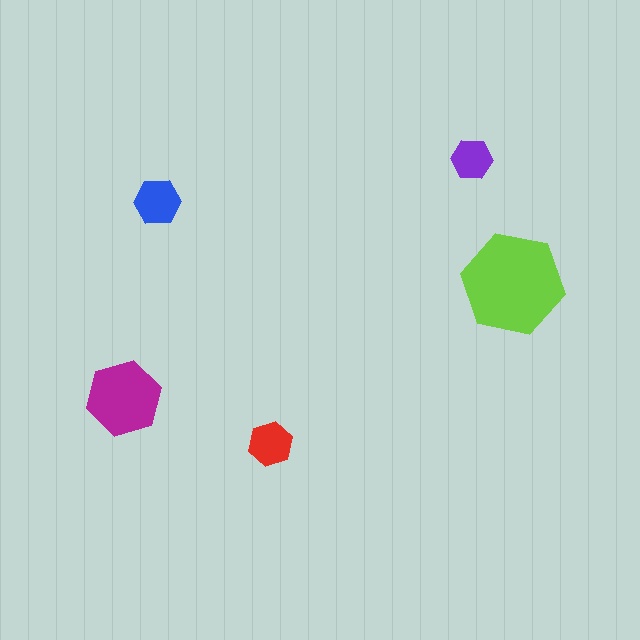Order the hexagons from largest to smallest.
the lime one, the magenta one, the blue one, the red one, the purple one.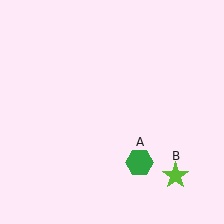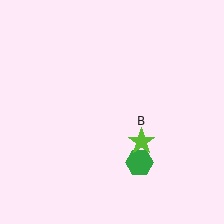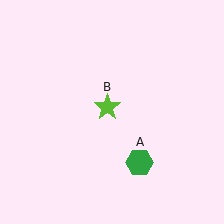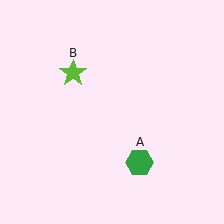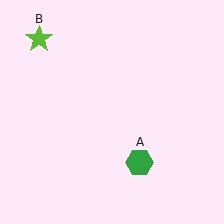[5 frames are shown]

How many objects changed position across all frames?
1 object changed position: lime star (object B).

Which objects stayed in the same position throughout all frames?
Green hexagon (object A) remained stationary.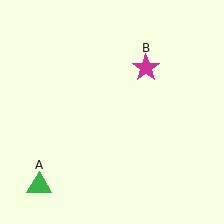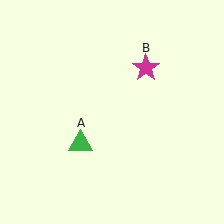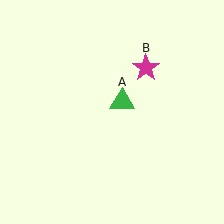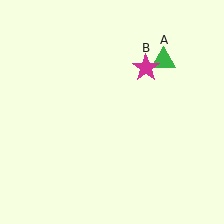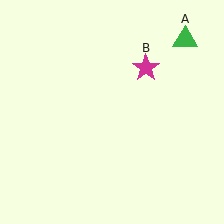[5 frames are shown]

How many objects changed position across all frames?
1 object changed position: green triangle (object A).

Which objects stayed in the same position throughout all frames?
Magenta star (object B) remained stationary.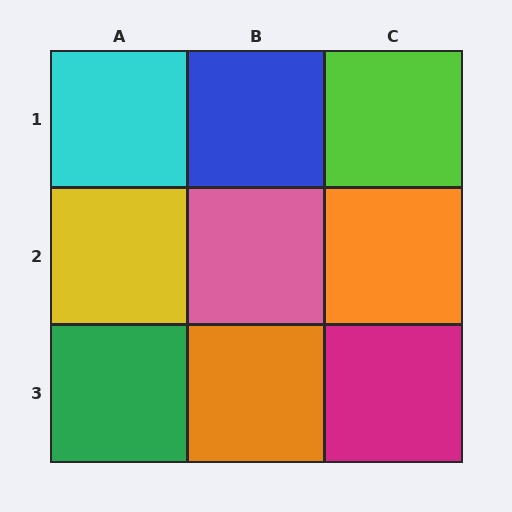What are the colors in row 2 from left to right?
Yellow, pink, orange.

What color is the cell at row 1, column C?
Lime.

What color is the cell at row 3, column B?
Orange.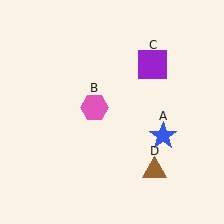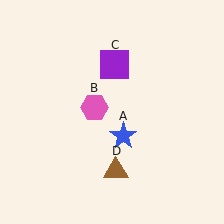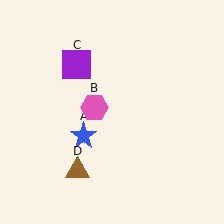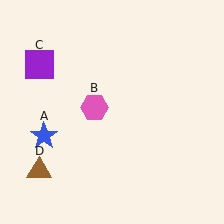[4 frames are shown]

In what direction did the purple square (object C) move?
The purple square (object C) moved left.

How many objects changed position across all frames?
3 objects changed position: blue star (object A), purple square (object C), brown triangle (object D).